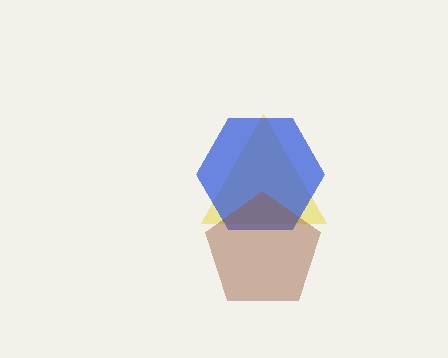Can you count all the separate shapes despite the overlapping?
Yes, there are 3 separate shapes.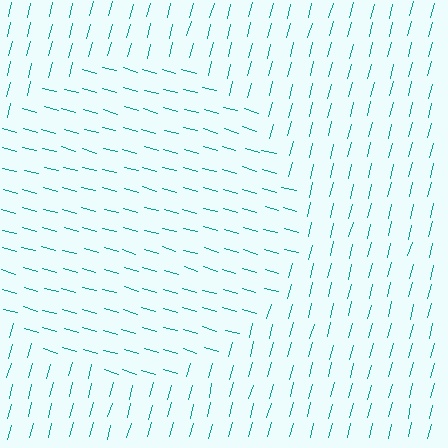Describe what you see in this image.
The image is filled with small teal line segments. A circle region in the image has lines oriented differently from the surrounding lines, creating a visible texture boundary.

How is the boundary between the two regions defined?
The boundary is defined purely by a change in line orientation (approximately 89 degrees difference). All lines are the same color and thickness.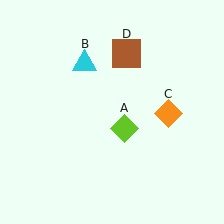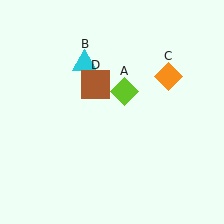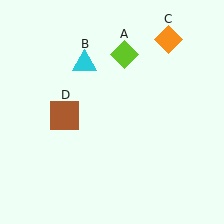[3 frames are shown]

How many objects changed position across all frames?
3 objects changed position: lime diamond (object A), orange diamond (object C), brown square (object D).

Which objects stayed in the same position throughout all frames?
Cyan triangle (object B) remained stationary.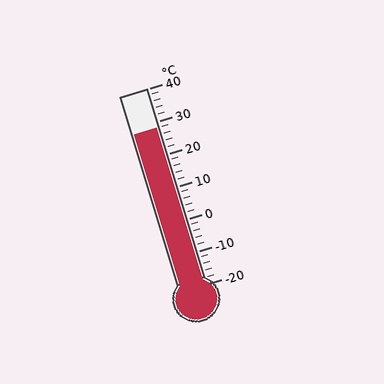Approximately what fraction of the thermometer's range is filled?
The thermometer is filled to approximately 80% of its range.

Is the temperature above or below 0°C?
The temperature is above 0°C.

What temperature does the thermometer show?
The thermometer shows approximately 28°C.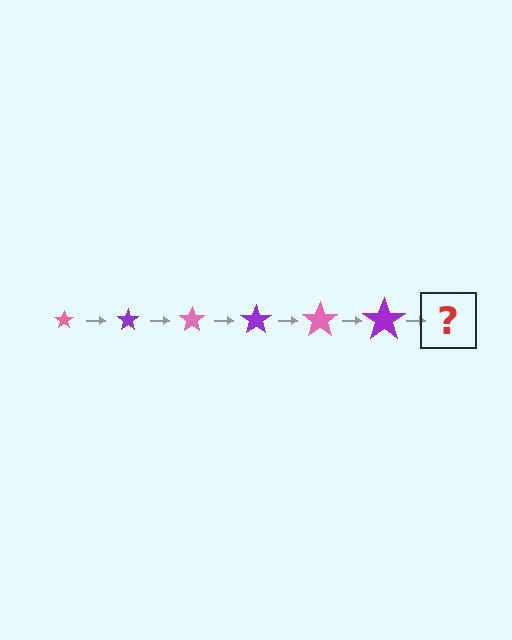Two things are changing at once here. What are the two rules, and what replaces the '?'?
The two rules are that the star grows larger each step and the color cycles through pink and purple. The '?' should be a pink star, larger than the previous one.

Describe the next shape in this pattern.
It should be a pink star, larger than the previous one.